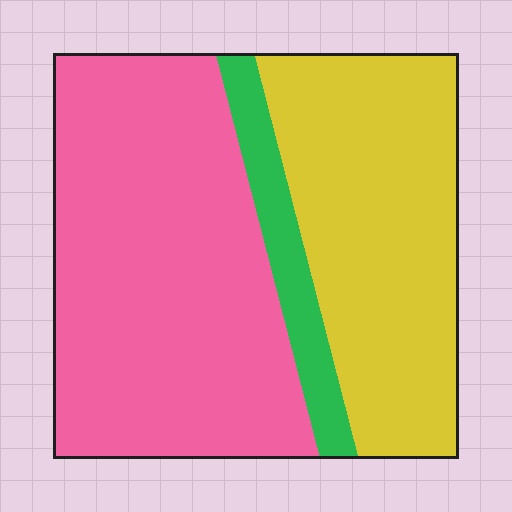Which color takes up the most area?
Pink, at roughly 55%.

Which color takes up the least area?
Green, at roughly 10%.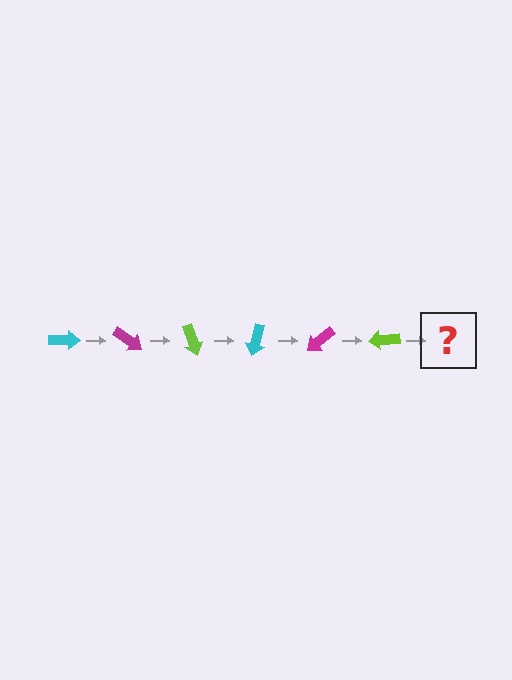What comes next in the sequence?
The next element should be a cyan arrow, rotated 210 degrees from the start.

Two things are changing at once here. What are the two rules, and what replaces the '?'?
The two rules are that it rotates 35 degrees each step and the color cycles through cyan, magenta, and lime. The '?' should be a cyan arrow, rotated 210 degrees from the start.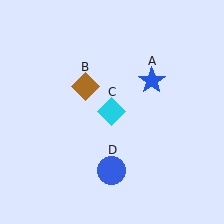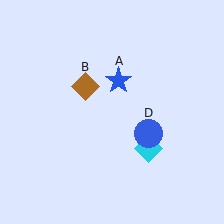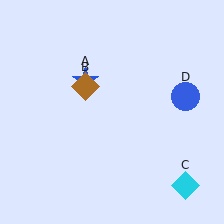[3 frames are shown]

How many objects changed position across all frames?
3 objects changed position: blue star (object A), cyan diamond (object C), blue circle (object D).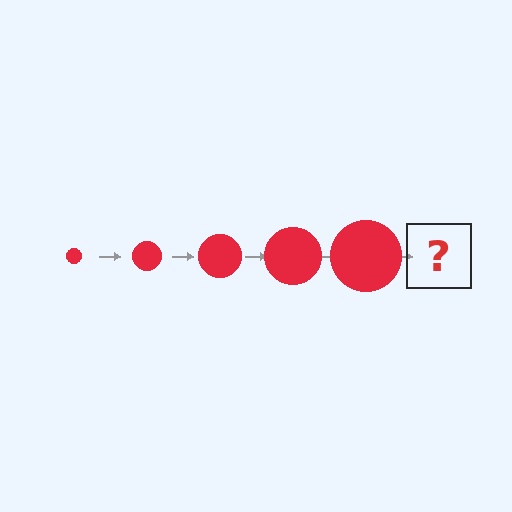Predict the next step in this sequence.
The next step is a red circle, larger than the previous one.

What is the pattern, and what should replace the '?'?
The pattern is that the circle gets progressively larger each step. The '?' should be a red circle, larger than the previous one.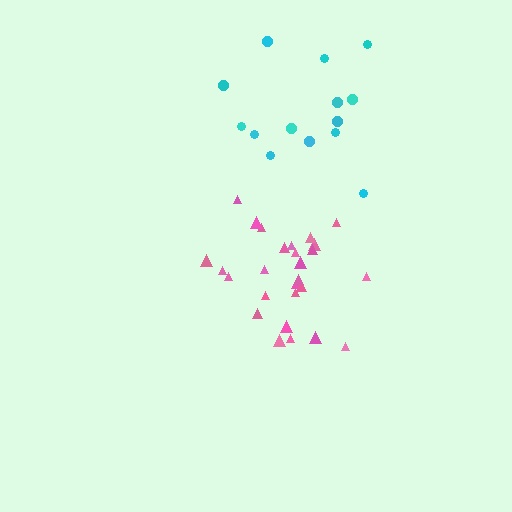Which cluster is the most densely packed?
Pink.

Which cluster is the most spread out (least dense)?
Cyan.